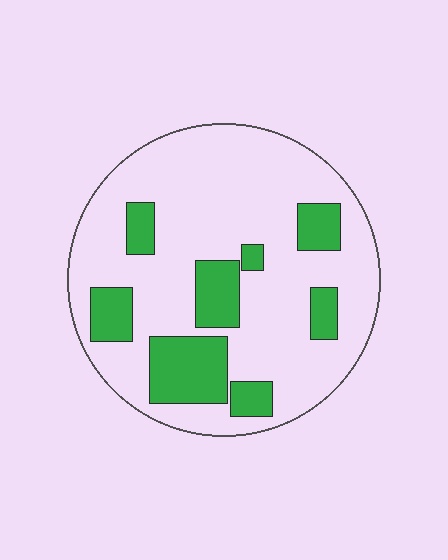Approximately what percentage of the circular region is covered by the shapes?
Approximately 25%.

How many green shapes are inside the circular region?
8.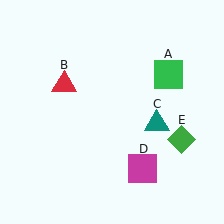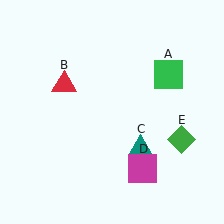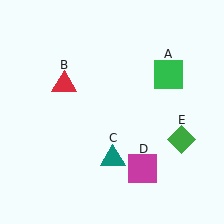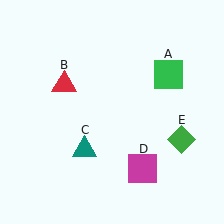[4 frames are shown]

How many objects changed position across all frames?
1 object changed position: teal triangle (object C).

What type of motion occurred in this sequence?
The teal triangle (object C) rotated clockwise around the center of the scene.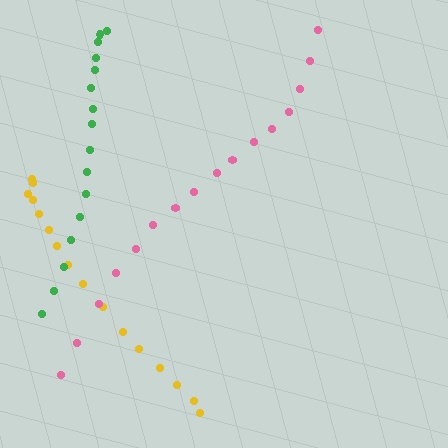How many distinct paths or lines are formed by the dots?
There are 3 distinct paths.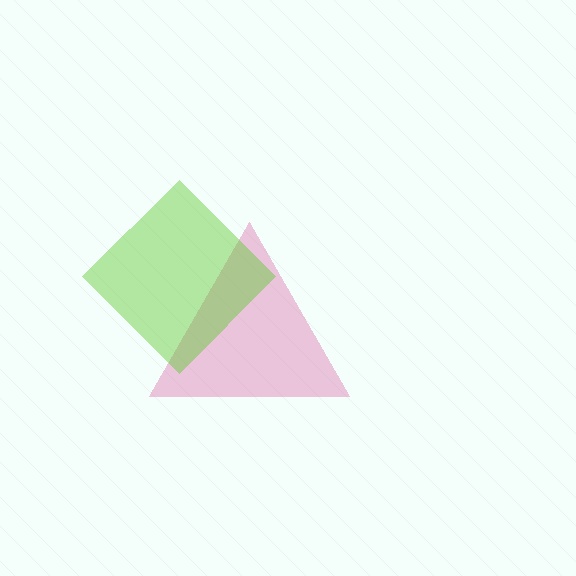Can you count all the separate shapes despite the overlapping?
Yes, there are 2 separate shapes.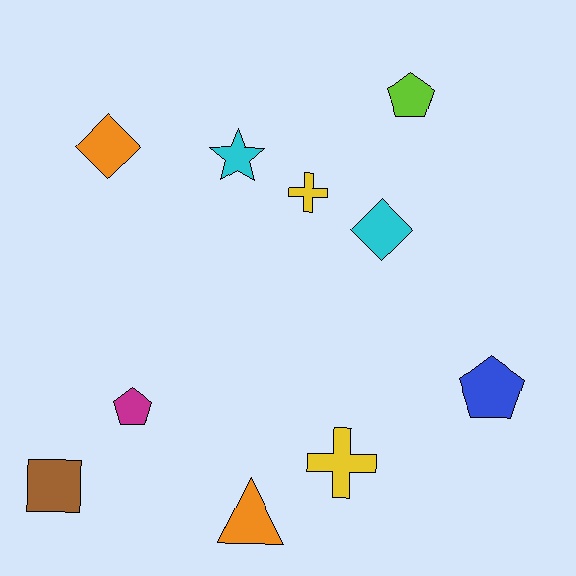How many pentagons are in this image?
There are 3 pentagons.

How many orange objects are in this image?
There are 2 orange objects.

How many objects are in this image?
There are 10 objects.